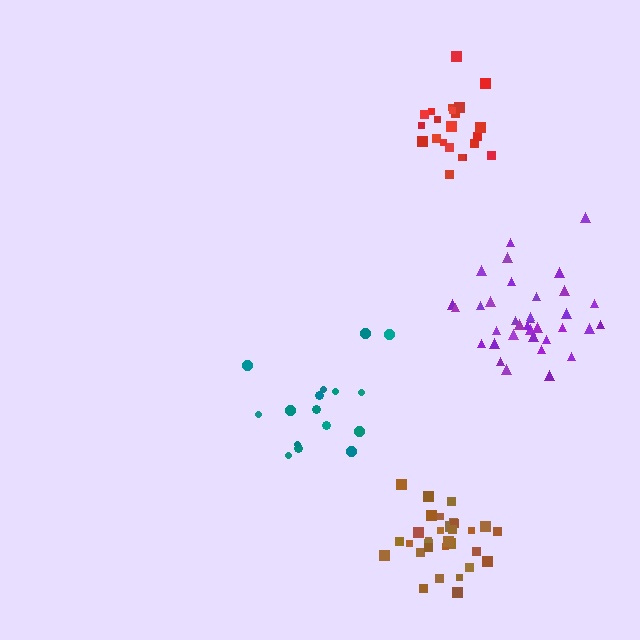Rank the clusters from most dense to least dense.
brown, red, purple, teal.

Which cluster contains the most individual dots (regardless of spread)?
Purple (35).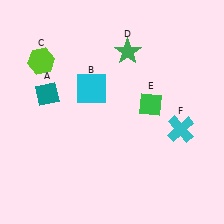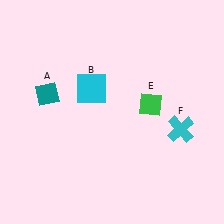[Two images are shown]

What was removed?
The green star (D), the lime hexagon (C) were removed in Image 2.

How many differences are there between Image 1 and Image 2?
There are 2 differences between the two images.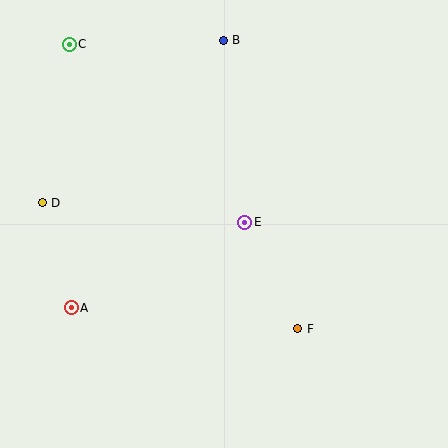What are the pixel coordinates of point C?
Point C is at (69, 44).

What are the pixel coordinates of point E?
Point E is at (245, 222).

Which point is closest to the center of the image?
Point E at (245, 222) is closest to the center.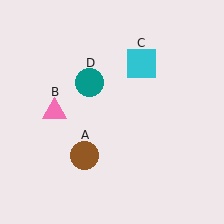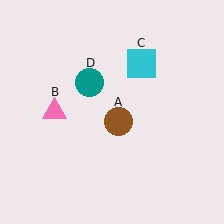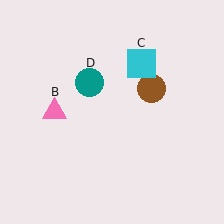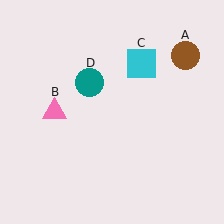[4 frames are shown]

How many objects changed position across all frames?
1 object changed position: brown circle (object A).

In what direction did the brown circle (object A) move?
The brown circle (object A) moved up and to the right.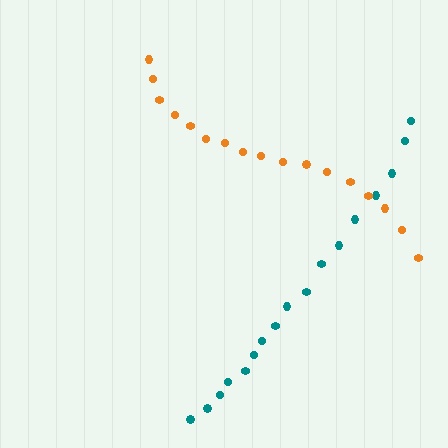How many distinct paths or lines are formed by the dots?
There are 2 distinct paths.